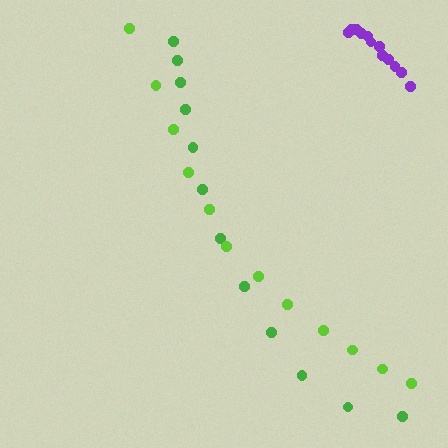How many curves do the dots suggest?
There are 3 distinct paths.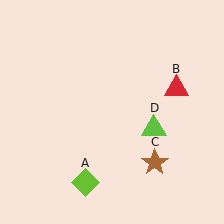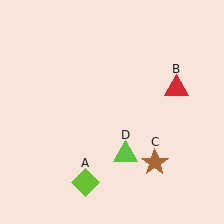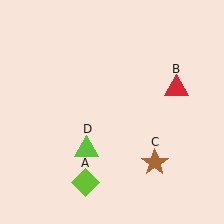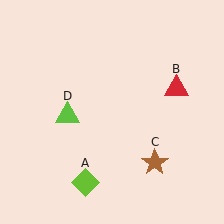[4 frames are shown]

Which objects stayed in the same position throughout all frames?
Lime diamond (object A) and red triangle (object B) and brown star (object C) remained stationary.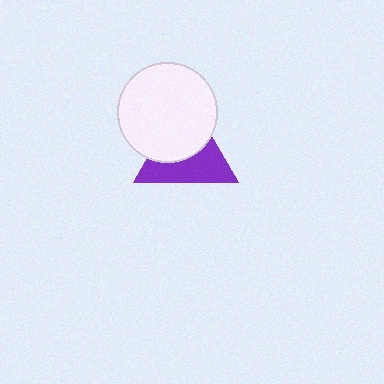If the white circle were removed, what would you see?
You would see the complete purple triangle.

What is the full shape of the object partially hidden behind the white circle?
The partially hidden object is a purple triangle.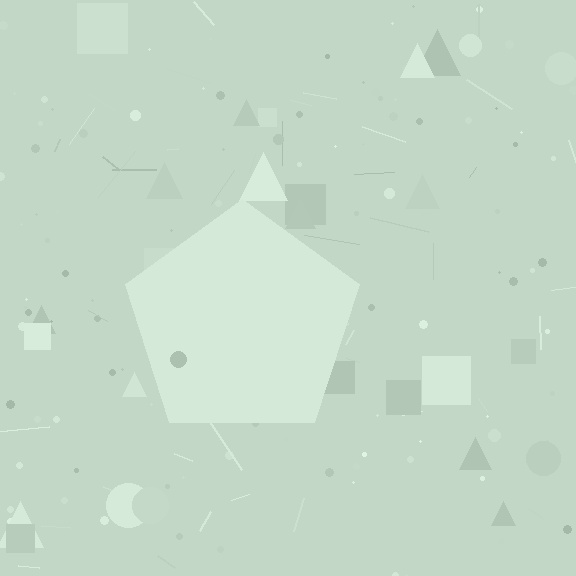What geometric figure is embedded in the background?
A pentagon is embedded in the background.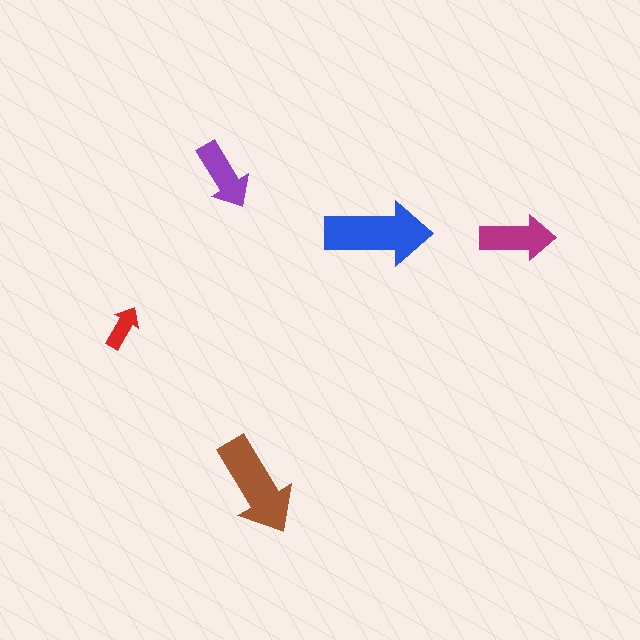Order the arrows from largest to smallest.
the blue one, the brown one, the magenta one, the purple one, the red one.